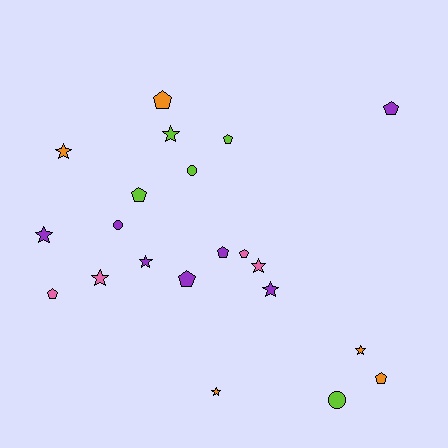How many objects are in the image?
There are 21 objects.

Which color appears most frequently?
Purple, with 7 objects.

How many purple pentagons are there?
There are 3 purple pentagons.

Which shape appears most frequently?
Star, with 9 objects.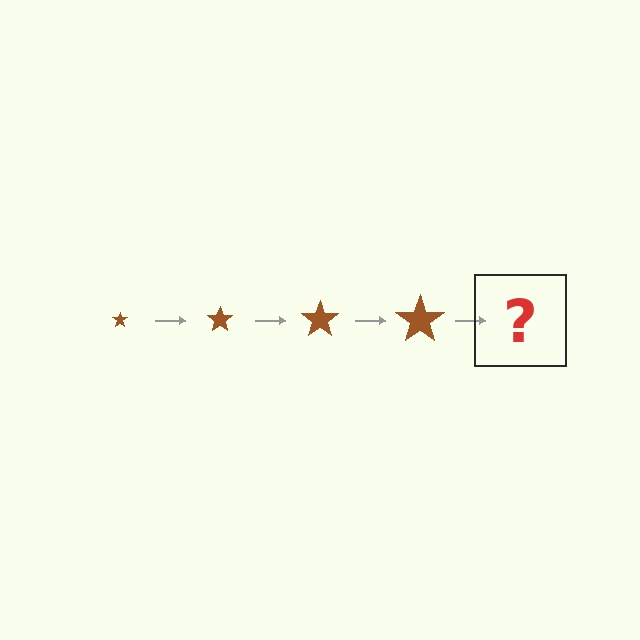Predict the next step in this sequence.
The next step is a brown star, larger than the previous one.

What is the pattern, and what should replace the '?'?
The pattern is that the star gets progressively larger each step. The '?' should be a brown star, larger than the previous one.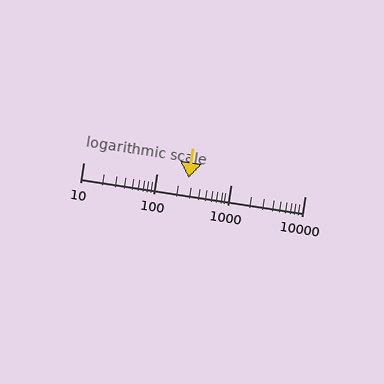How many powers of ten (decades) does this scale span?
The scale spans 3 decades, from 10 to 10000.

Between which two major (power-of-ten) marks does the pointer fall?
The pointer is between 100 and 1000.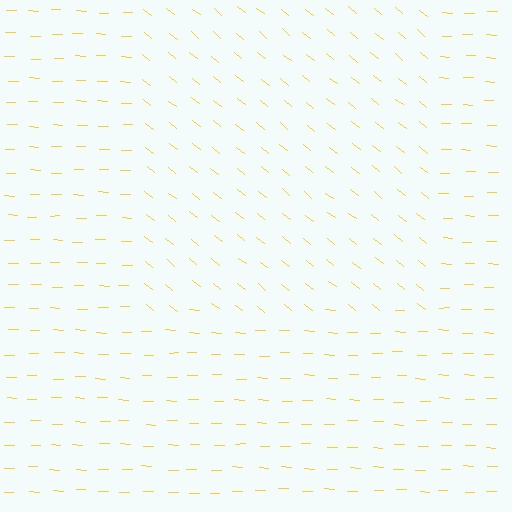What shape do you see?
I see a rectangle.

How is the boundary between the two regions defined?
The boundary is defined purely by a change in line orientation (approximately 37 degrees difference). All lines are the same color and thickness.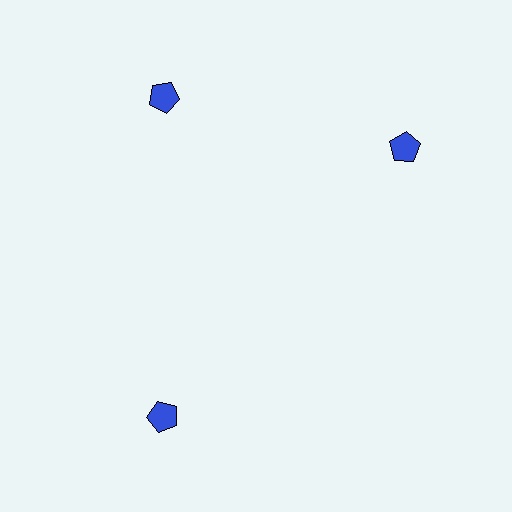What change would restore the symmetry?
The symmetry would be restored by rotating it back into even spacing with its neighbors so that all 3 pentagons sit at equal angles and equal distance from the center.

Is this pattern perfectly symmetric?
No. The 3 blue pentagons are arranged in a ring, but one element near the 3 o'clock position is rotated out of alignment along the ring, breaking the 3-fold rotational symmetry.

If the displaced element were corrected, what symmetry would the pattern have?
It would have 3-fold rotational symmetry — the pattern would map onto itself every 120 degrees.